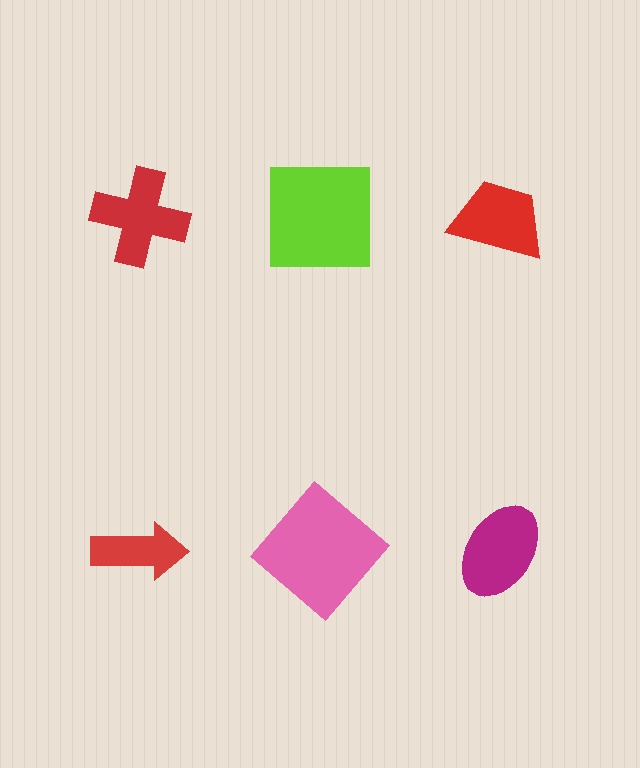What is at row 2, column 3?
A magenta ellipse.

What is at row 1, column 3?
A red trapezoid.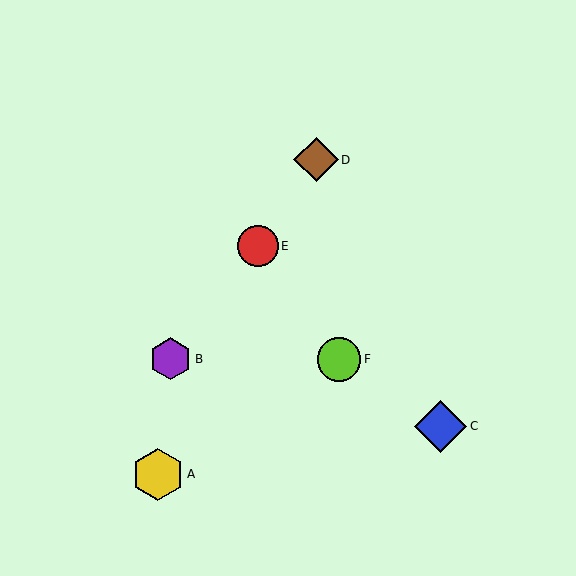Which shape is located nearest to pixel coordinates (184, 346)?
The purple hexagon (labeled B) at (171, 359) is nearest to that location.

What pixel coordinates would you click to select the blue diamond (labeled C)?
Click at (441, 426) to select the blue diamond C.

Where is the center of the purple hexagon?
The center of the purple hexagon is at (171, 359).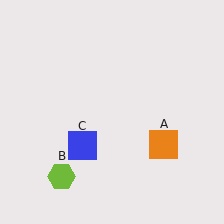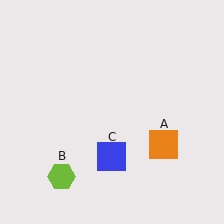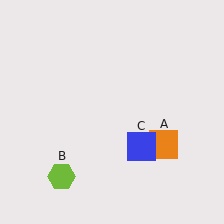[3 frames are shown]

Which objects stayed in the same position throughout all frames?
Orange square (object A) and lime hexagon (object B) remained stationary.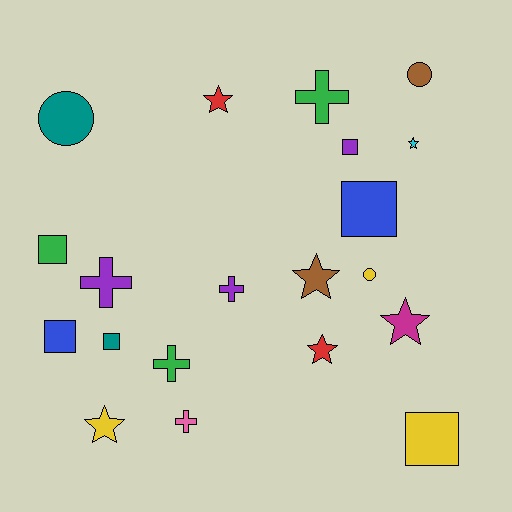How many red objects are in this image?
There are 2 red objects.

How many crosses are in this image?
There are 5 crosses.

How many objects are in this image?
There are 20 objects.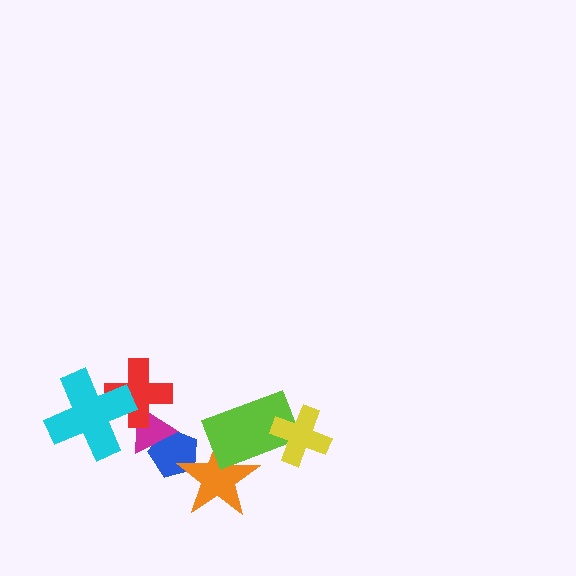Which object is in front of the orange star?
The lime rectangle is in front of the orange star.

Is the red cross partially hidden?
Yes, it is partially covered by another shape.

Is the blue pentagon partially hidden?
Yes, it is partially covered by another shape.